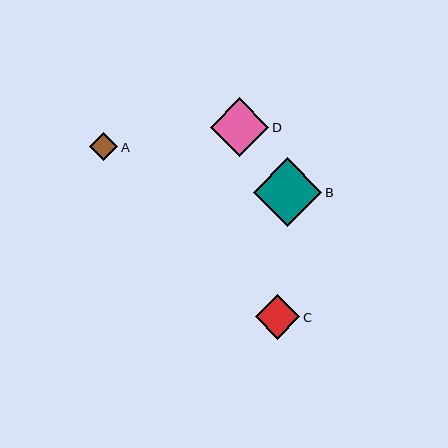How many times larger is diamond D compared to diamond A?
Diamond D is approximately 2.1 times the size of diamond A.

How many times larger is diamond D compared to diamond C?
Diamond D is approximately 1.3 times the size of diamond C.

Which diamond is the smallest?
Diamond A is the smallest with a size of approximately 28 pixels.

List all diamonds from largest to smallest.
From largest to smallest: B, D, C, A.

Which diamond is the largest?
Diamond B is the largest with a size of approximately 68 pixels.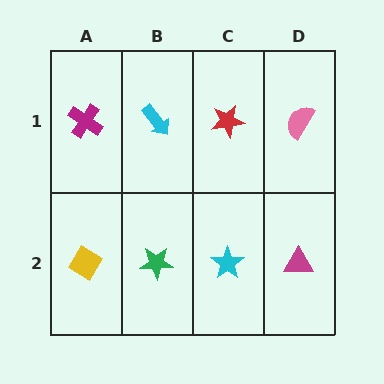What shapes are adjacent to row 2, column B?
A cyan arrow (row 1, column B), a yellow diamond (row 2, column A), a cyan star (row 2, column C).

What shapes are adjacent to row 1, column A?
A yellow diamond (row 2, column A), a cyan arrow (row 1, column B).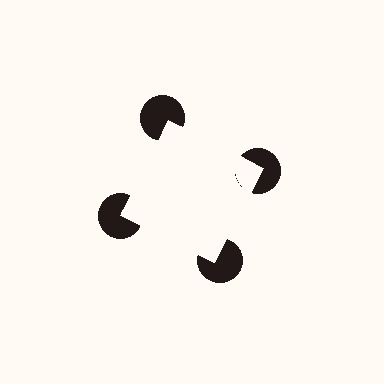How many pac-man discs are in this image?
There are 4 — one at each vertex of the illusory square.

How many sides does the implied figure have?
4 sides.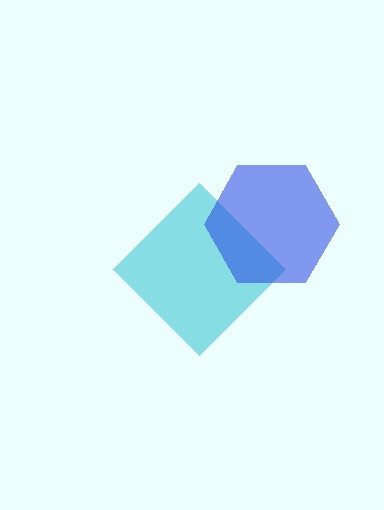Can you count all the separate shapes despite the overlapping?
Yes, there are 2 separate shapes.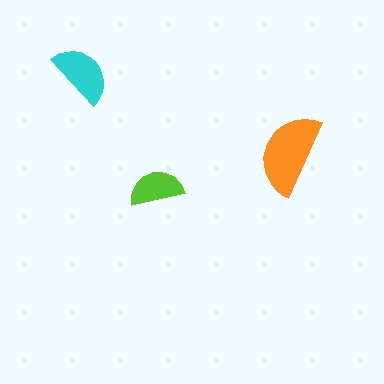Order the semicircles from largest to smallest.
the orange one, the cyan one, the lime one.